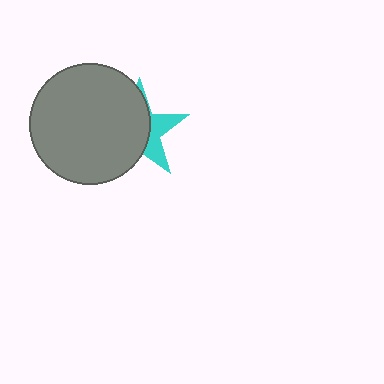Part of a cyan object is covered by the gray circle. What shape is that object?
It is a star.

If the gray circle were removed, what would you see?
You would see the complete cyan star.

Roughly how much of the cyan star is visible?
A small part of it is visible (roughly 34%).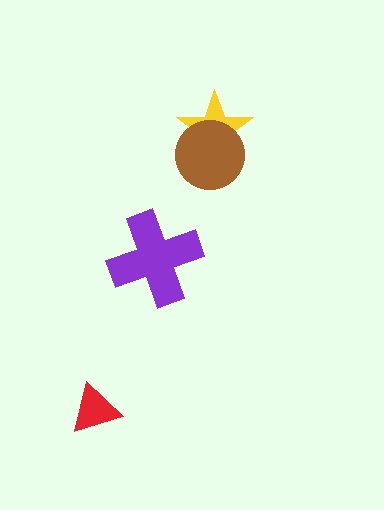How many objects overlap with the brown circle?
1 object overlaps with the brown circle.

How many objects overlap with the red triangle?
0 objects overlap with the red triangle.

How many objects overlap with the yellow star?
1 object overlaps with the yellow star.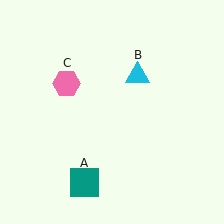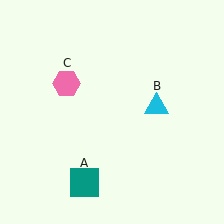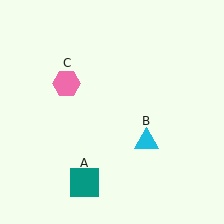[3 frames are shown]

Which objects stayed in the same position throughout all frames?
Teal square (object A) and pink hexagon (object C) remained stationary.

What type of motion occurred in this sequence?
The cyan triangle (object B) rotated clockwise around the center of the scene.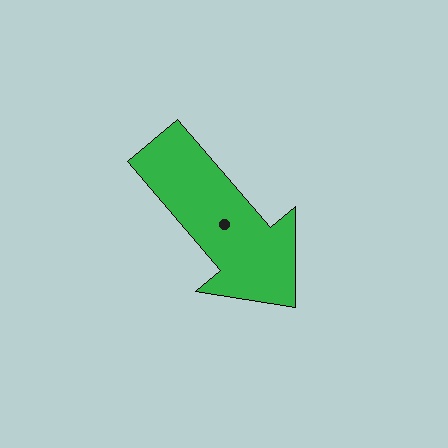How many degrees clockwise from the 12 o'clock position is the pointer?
Approximately 139 degrees.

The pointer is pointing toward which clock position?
Roughly 5 o'clock.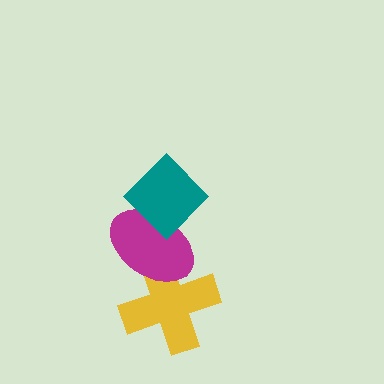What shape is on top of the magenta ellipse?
The teal diamond is on top of the magenta ellipse.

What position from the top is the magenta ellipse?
The magenta ellipse is 2nd from the top.